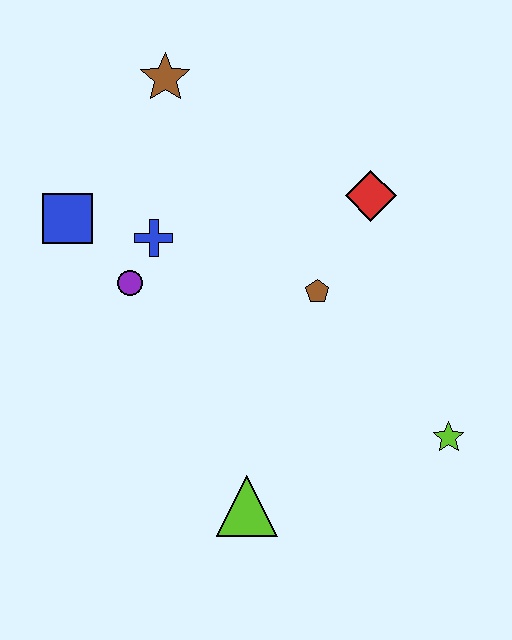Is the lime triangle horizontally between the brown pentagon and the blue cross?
Yes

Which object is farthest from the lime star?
The brown star is farthest from the lime star.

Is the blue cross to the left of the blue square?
No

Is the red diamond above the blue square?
Yes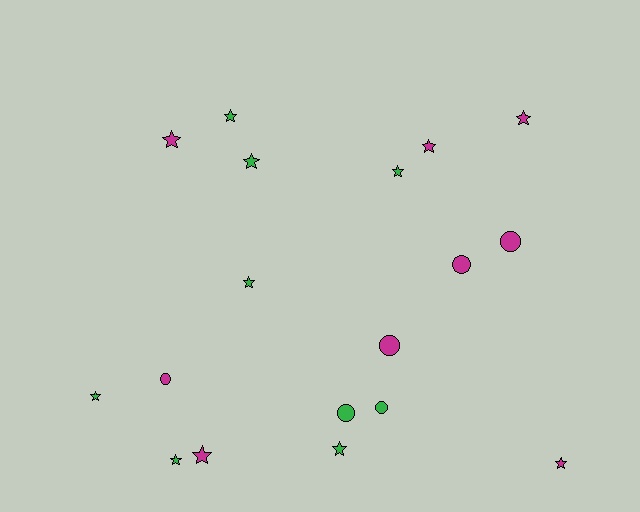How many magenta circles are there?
There are 4 magenta circles.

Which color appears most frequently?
Magenta, with 9 objects.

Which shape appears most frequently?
Star, with 12 objects.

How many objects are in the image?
There are 18 objects.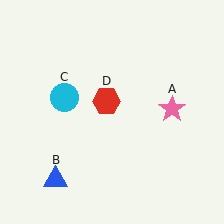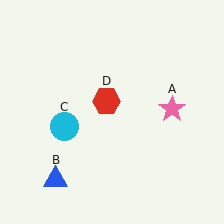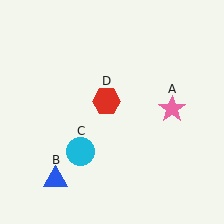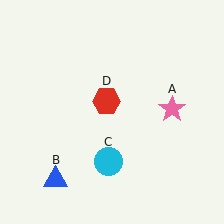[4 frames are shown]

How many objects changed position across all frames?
1 object changed position: cyan circle (object C).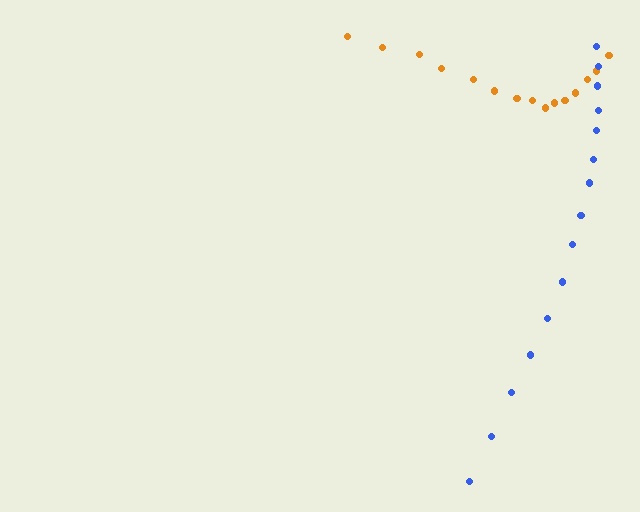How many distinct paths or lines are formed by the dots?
There are 2 distinct paths.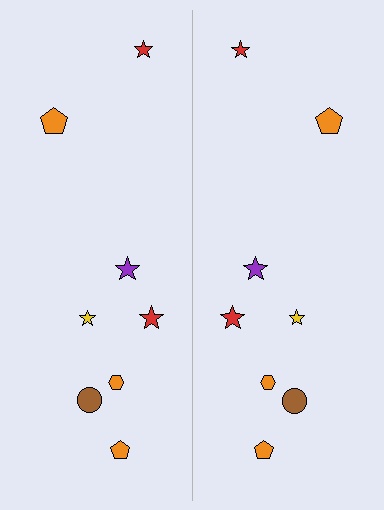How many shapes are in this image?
There are 16 shapes in this image.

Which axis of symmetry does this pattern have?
The pattern has a vertical axis of symmetry running through the center of the image.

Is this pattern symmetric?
Yes, this pattern has bilateral (reflection) symmetry.